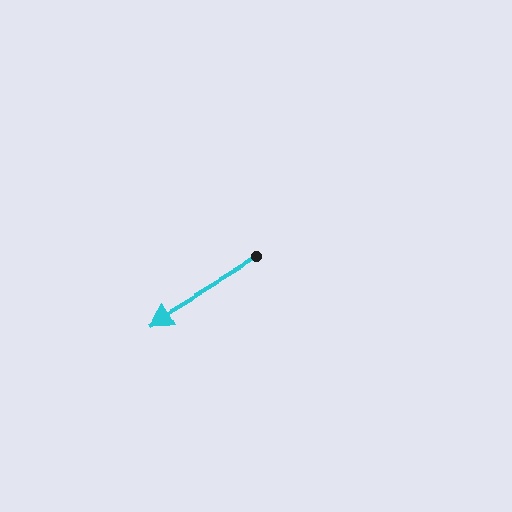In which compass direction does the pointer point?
Southwest.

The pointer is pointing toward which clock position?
Roughly 8 o'clock.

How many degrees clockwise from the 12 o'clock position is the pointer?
Approximately 239 degrees.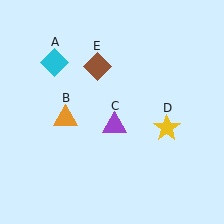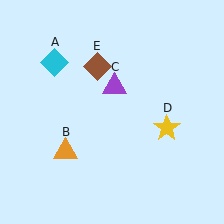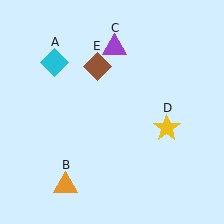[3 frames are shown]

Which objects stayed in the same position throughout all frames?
Cyan diamond (object A) and yellow star (object D) and brown diamond (object E) remained stationary.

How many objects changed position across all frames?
2 objects changed position: orange triangle (object B), purple triangle (object C).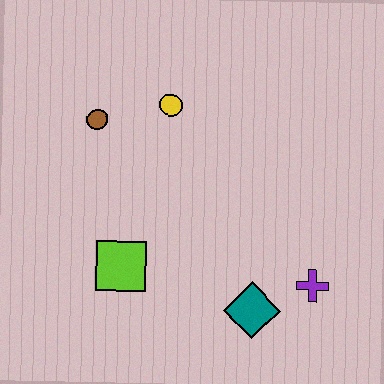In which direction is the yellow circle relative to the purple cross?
The yellow circle is above the purple cross.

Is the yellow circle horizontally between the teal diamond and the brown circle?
Yes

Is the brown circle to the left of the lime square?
Yes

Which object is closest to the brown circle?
The yellow circle is closest to the brown circle.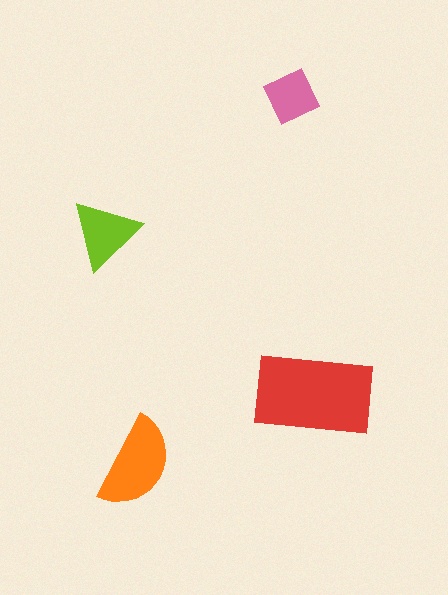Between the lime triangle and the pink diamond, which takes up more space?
The lime triangle.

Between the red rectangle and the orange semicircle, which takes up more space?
The red rectangle.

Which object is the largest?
The red rectangle.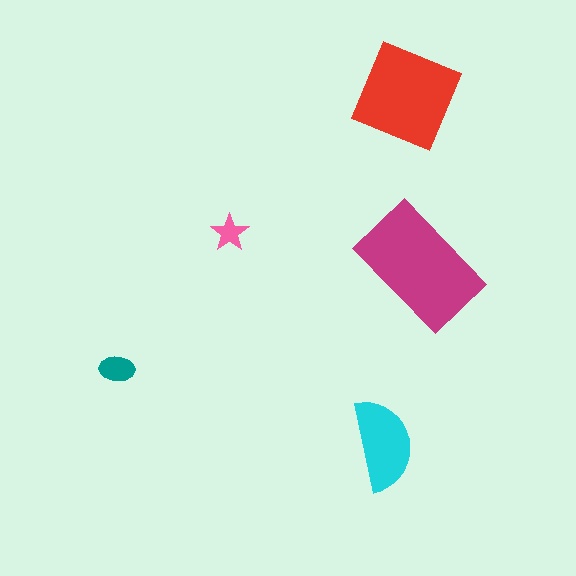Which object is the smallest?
The pink star.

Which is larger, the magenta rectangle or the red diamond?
The magenta rectangle.